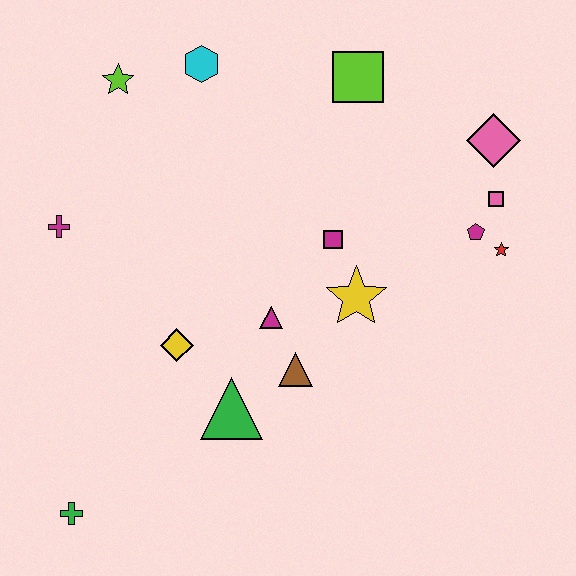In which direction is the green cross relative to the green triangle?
The green cross is to the left of the green triangle.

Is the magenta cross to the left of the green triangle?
Yes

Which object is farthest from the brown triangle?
The lime star is farthest from the brown triangle.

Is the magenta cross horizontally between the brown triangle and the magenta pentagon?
No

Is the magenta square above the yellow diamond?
Yes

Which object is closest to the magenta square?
The yellow star is closest to the magenta square.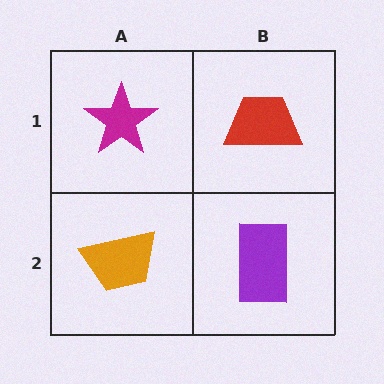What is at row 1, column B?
A red trapezoid.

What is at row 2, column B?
A purple rectangle.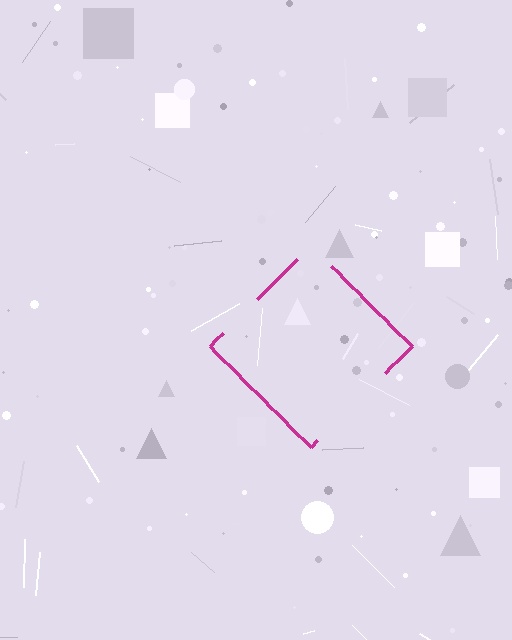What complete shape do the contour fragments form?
The contour fragments form a diamond.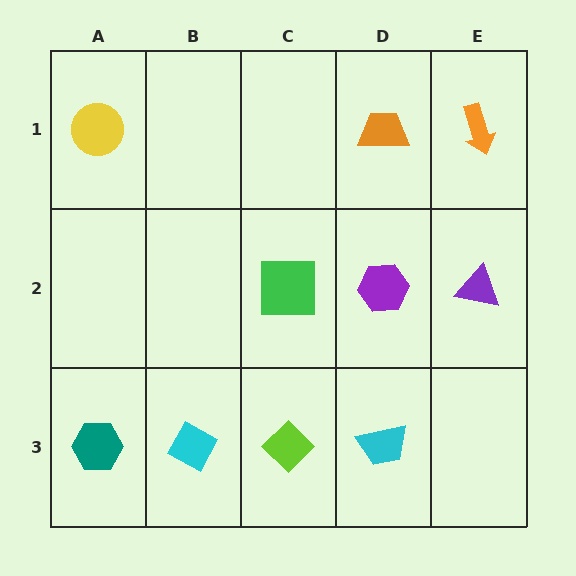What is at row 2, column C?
A green square.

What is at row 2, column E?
A purple triangle.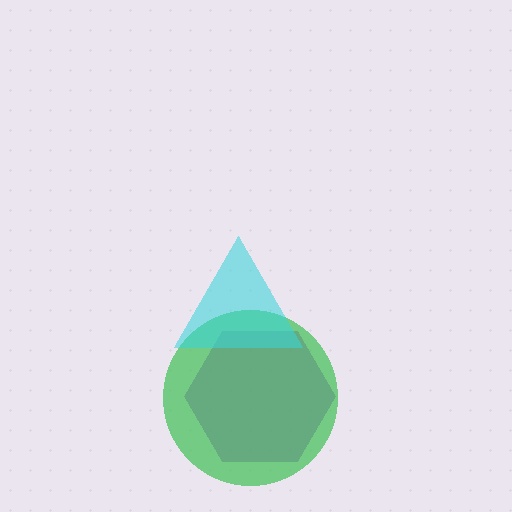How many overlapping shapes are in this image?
There are 3 overlapping shapes in the image.